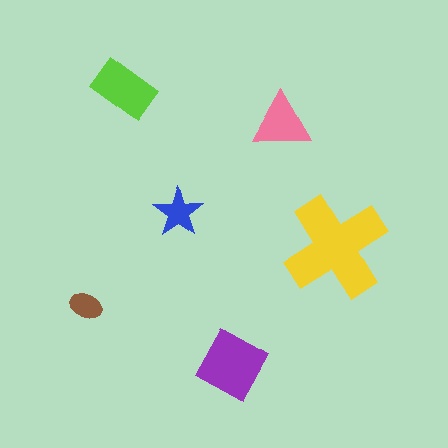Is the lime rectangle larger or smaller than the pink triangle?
Larger.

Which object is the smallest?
The brown ellipse.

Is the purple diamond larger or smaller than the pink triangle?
Larger.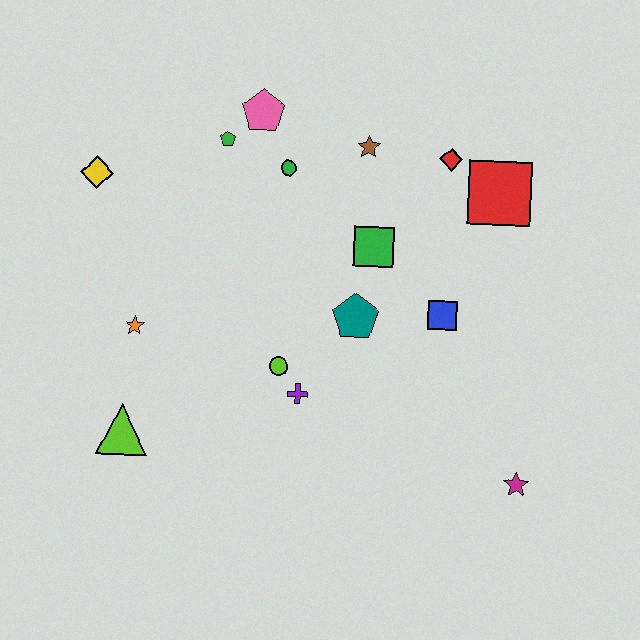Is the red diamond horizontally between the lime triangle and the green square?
No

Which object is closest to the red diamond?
The red square is closest to the red diamond.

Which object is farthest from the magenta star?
The yellow diamond is farthest from the magenta star.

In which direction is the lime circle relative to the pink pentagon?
The lime circle is below the pink pentagon.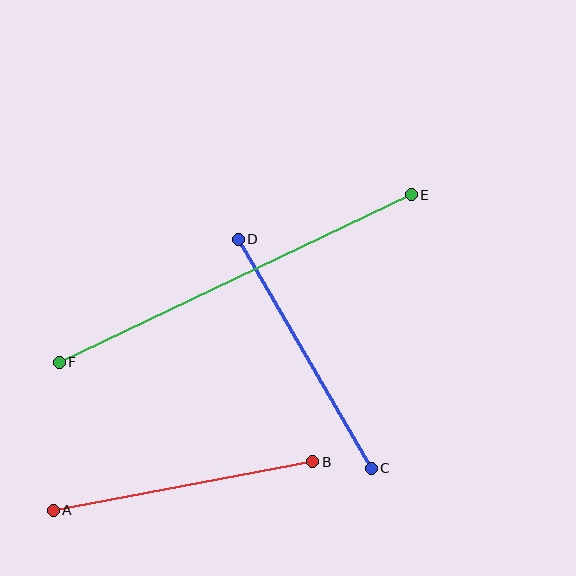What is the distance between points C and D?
The distance is approximately 265 pixels.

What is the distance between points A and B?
The distance is approximately 264 pixels.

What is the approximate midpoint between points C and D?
The midpoint is at approximately (305, 354) pixels.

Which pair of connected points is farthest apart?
Points E and F are farthest apart.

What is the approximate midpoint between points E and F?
The midpoint is at approximately (235, 279) pixels.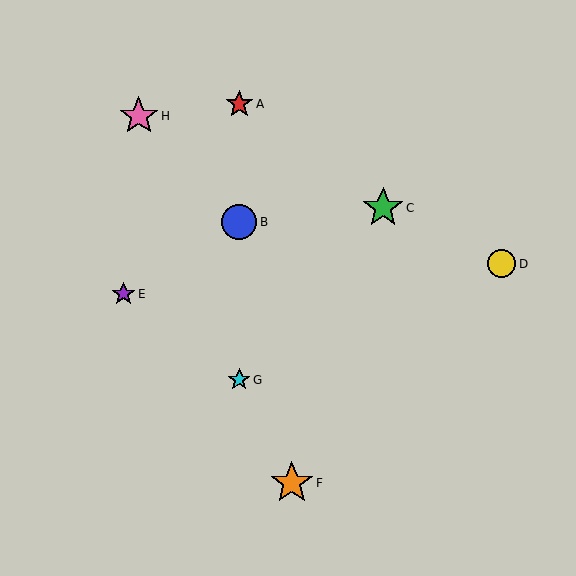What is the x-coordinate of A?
Object A is at x≈239.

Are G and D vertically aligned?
No, G is at x≈239 and D is at x≈502.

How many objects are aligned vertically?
3 objects (A, B, G) are aligned vertically.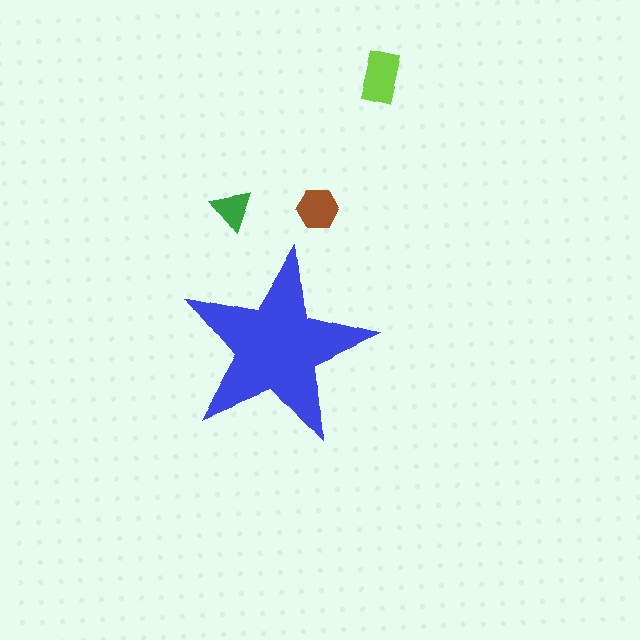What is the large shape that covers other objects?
A blue star.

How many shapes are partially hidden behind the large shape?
0 shapes are partially hidden.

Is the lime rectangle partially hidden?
No, the lime rectangle is fully visible.